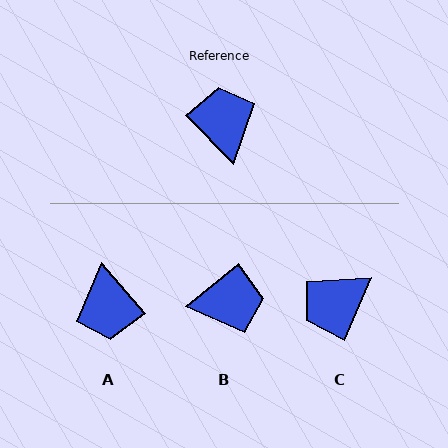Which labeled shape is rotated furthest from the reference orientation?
A, about 176 degrees away.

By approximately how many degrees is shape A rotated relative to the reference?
Approximately 176 degrees counter-clockwise.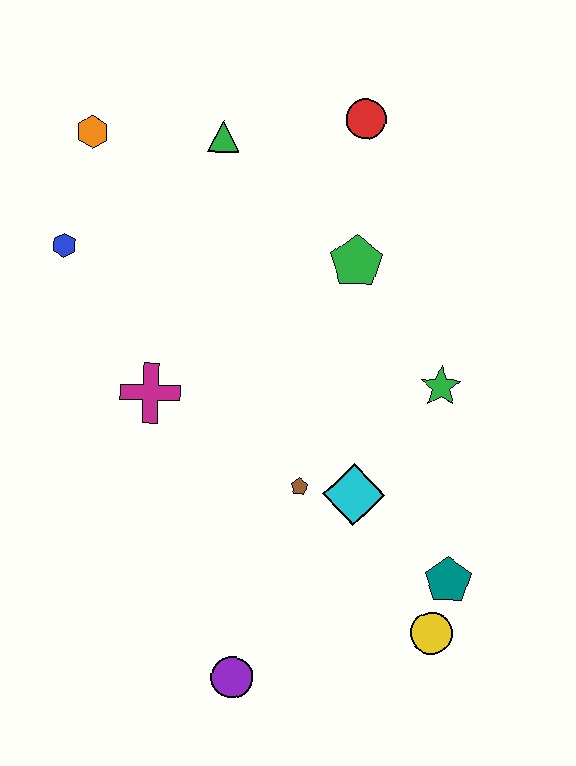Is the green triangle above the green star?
Yes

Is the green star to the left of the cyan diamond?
No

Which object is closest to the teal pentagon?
The yellow circle is closest to the teal pentagon.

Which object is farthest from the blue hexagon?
The yellow circle is farthest from the blue hexagon.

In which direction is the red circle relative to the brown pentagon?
The red circle is above the brown pentagon.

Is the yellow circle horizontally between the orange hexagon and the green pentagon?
No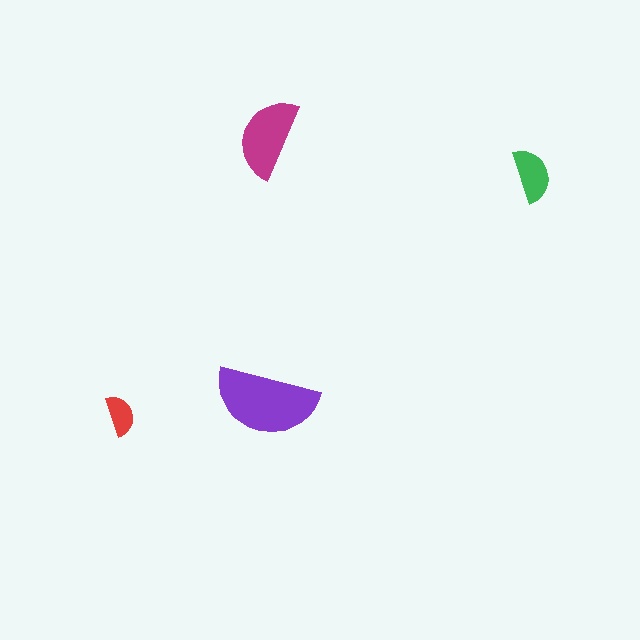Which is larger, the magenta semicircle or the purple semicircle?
The purple one.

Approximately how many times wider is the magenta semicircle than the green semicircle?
About 1.5 times wider.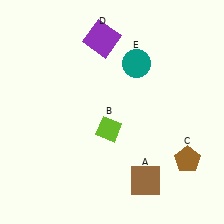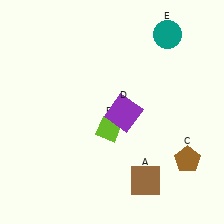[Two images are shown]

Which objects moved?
The objects that moved are: the purple square (D), the teal circle (E).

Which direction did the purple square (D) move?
The purple square (D) moved down.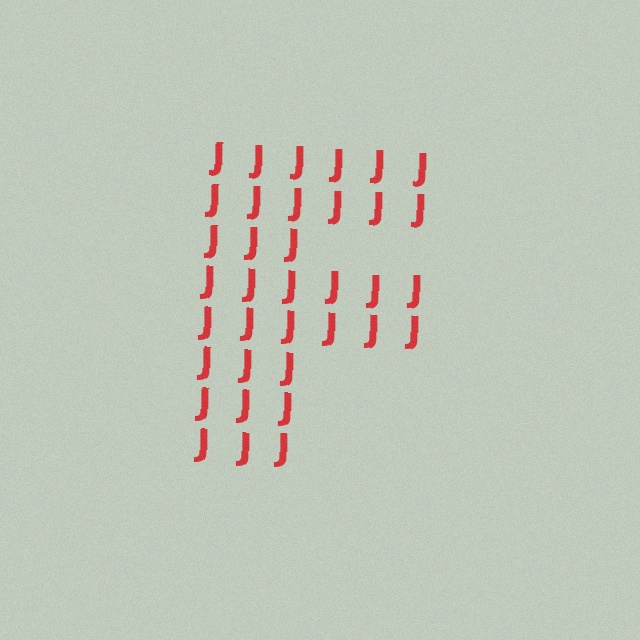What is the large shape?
The large shape is the letter F.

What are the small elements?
The small elements are letter J's.